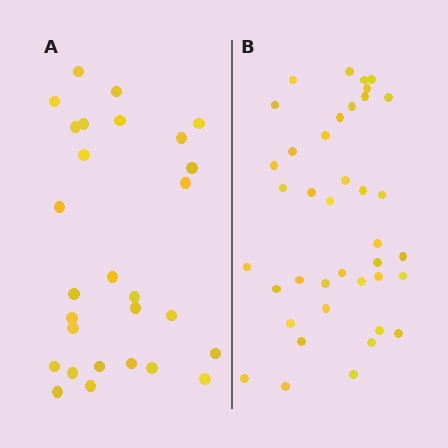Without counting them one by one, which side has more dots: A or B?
Region B (the right region) has more dots.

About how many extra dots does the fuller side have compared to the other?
Region B has roughly 12 or so more dots than region A.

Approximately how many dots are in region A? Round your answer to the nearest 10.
About 30 dots. (The exact count is 28, which rounds to 30.)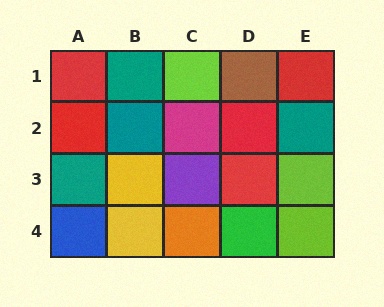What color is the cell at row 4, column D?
Green.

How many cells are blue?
1 cell is blue.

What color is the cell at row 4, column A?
Blue.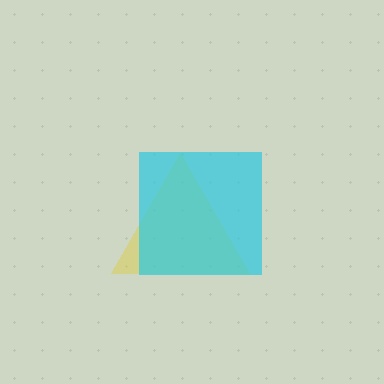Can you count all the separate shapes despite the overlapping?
Yes, there are 2 separate shapes.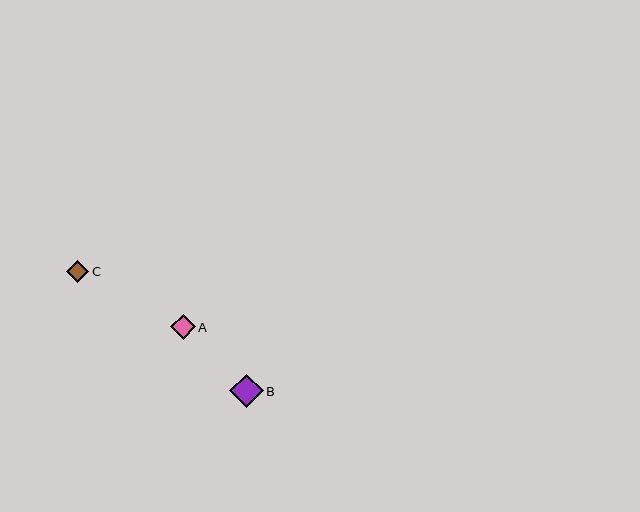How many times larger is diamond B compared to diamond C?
Diamond B is approximately 1.5 times the size of diamond C.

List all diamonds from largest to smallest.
From largest to smallest: B, A, C.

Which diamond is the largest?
Diamond B is the largest with a size of approximately 34 pixels.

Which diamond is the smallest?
Diamond C is the smallest with a size of approximately 22 pixels.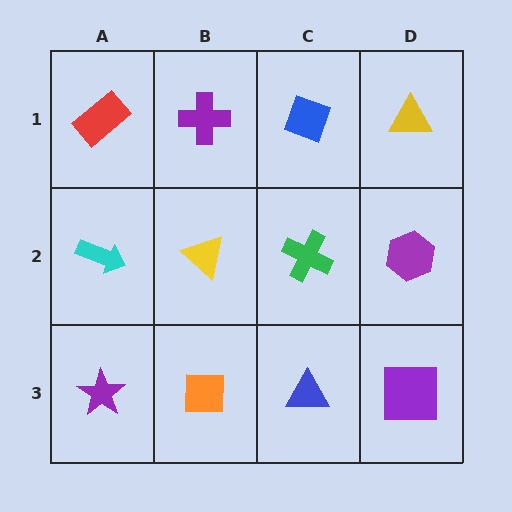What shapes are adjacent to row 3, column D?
A purple hexagon (row 2, column D), a blue triangle (row 3, column C).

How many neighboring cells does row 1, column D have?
2.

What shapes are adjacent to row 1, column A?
A cyan arrow (row 2, column A), a purple cross (row 1, column B).